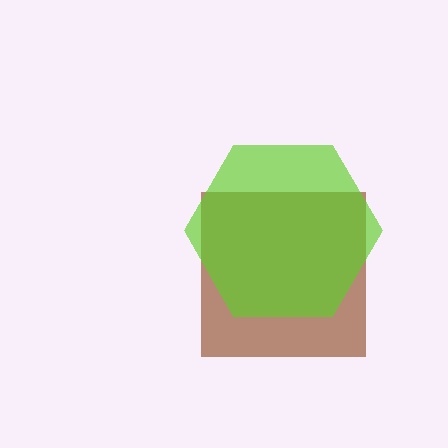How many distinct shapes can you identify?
There are 2 distinct shapes: a brown square, a lime hexagon.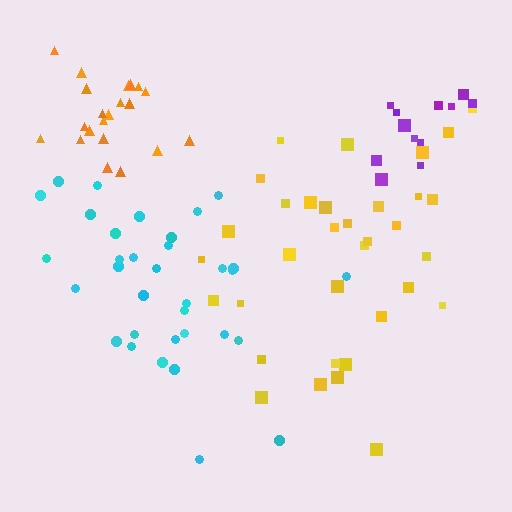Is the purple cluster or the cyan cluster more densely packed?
Purple.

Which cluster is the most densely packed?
Purple.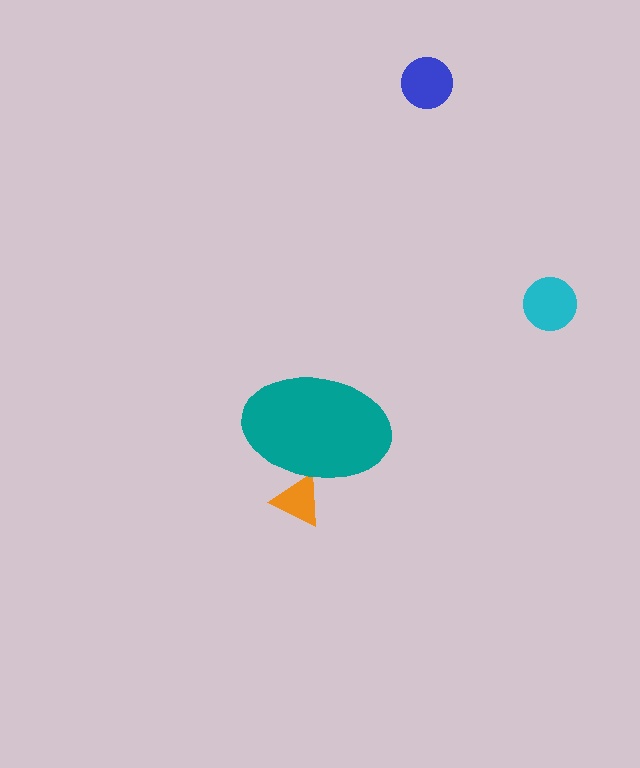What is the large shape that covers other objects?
A teal ellipse.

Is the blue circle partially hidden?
No, the blue circle is fully visible.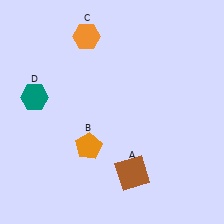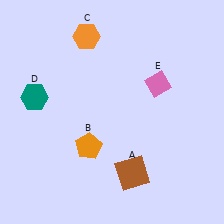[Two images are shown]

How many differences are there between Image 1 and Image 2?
There is 1 difference between the two images.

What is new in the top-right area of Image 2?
A pink diamond (E) was added in the top-right area of Image 2.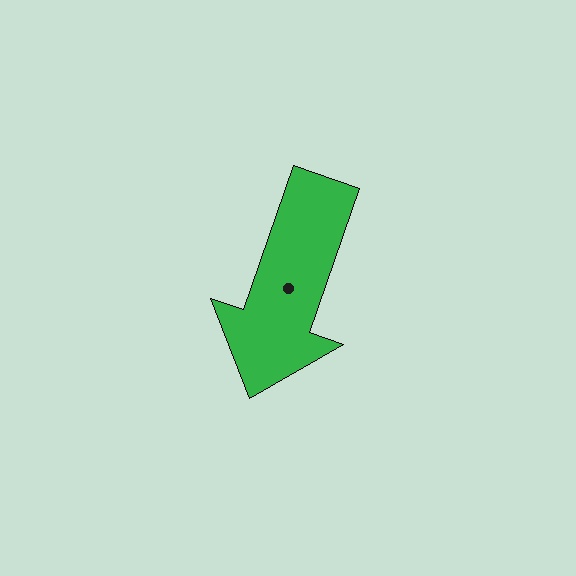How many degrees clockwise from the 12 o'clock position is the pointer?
Approximately 199 degrees.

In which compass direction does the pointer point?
South.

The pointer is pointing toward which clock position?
Roughly 7 o'clock.